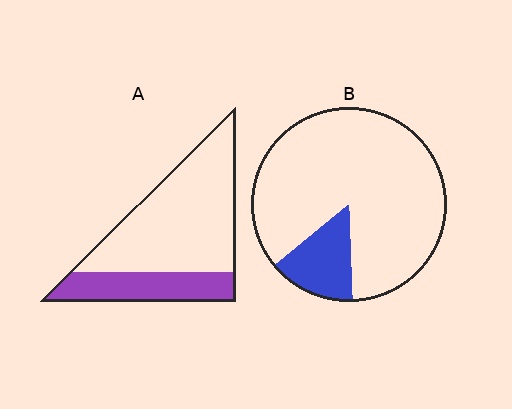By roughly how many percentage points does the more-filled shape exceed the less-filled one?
By roughly 15 percentage points (A over B).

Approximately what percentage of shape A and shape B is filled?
A is approximately 30% and B is approximately 15%.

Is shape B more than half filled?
No.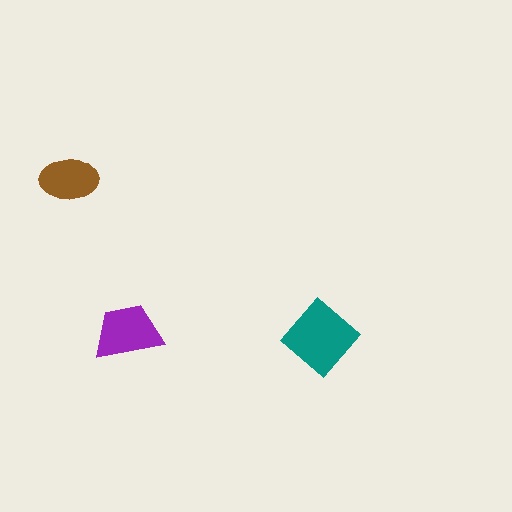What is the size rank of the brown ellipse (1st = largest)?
3rd.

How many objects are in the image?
There are 3 objects in the image.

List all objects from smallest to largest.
The brown ellipse, the purple trapezoid, the teal diamond.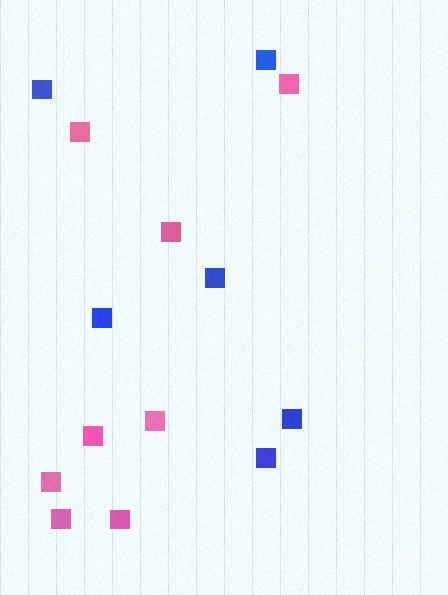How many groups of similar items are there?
There are 2 groups: one group of blue squares (6) and one group of pink squares (8).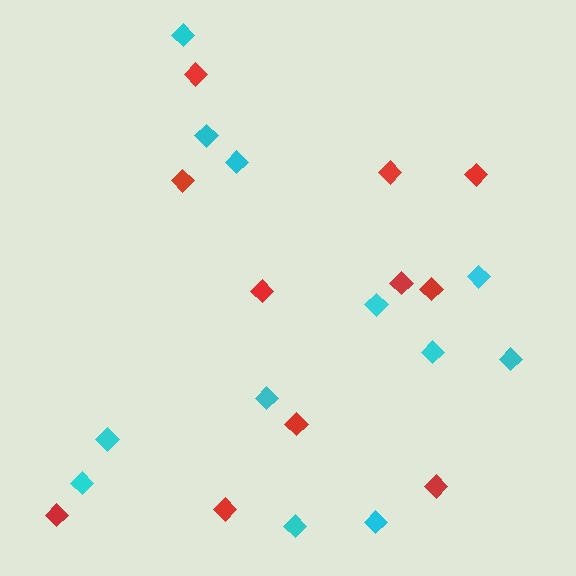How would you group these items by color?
There are 2 groups: one group of red diamonds (11) and one group of cyan diamonds (12).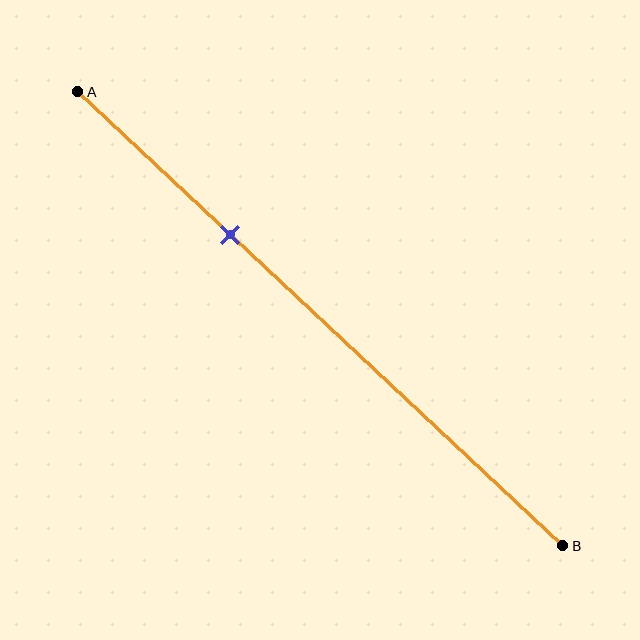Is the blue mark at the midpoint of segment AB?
No, the mark is at about 30% from A, not at the 50% midpoint.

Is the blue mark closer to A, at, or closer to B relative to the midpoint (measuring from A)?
The blue mark is closer to point A than the midpoint of segment AB.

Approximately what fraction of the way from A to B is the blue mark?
The blue mark is approximately 30% of the way from A to B.